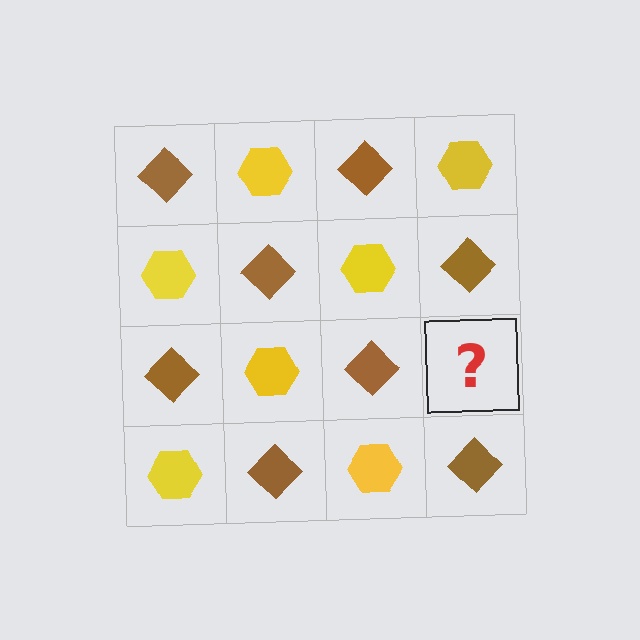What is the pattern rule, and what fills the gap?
The rule is that it alternates brown diamond and yellow hexagon in a checkerboard pattern. The gap should be filled with a yellow hexagon.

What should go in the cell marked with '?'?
The missing cell should contain a yellow hexagon.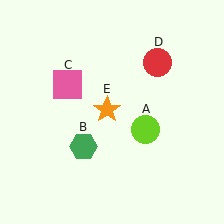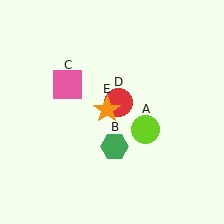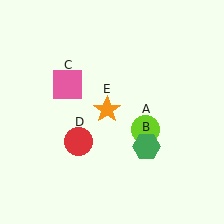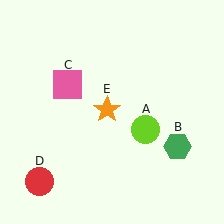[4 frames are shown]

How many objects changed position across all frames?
2 objects changed position: green hexagon (object B), red circle (object D).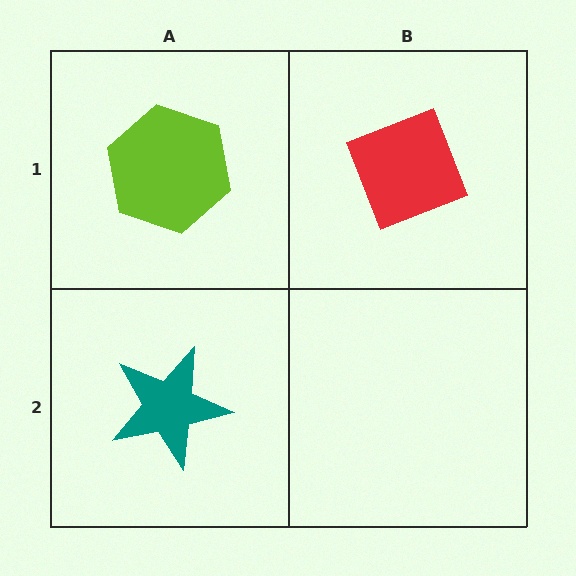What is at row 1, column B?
A red diamond.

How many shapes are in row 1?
2 shapes.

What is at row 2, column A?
A teal star.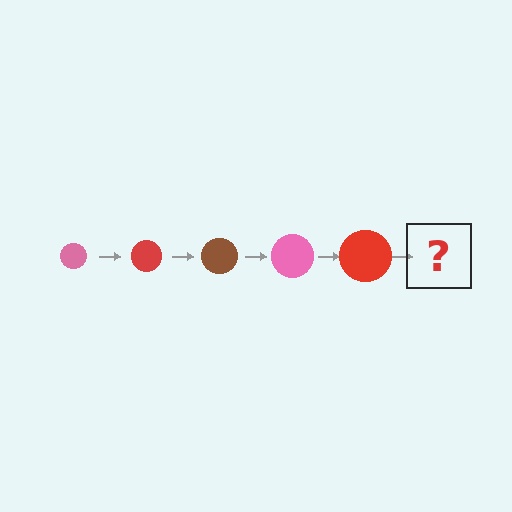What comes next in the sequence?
The next element should be a brown circle, larger than the previous one.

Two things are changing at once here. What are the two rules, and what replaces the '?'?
The two rules are that the circle grows larger each step and the color cycles through pink, red, and brown. The '?' should be a brown circle, larger than the previous one.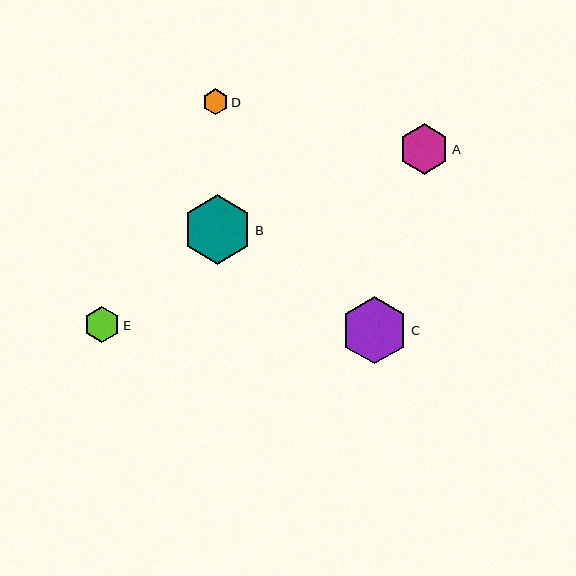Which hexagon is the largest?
Hexagon B is the largest with a size of approximately 69 pixels.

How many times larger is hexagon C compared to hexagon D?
Hexagon C is approximately 2.6 times the size of hexagon D.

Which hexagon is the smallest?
Hexagon D is the smallest with a size of approximately 26 pixels.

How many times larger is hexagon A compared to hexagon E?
Hexagon A is approximately 1.4 times the size of hexagon E.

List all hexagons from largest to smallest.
From largest to smallest: B, C, A, E, D.